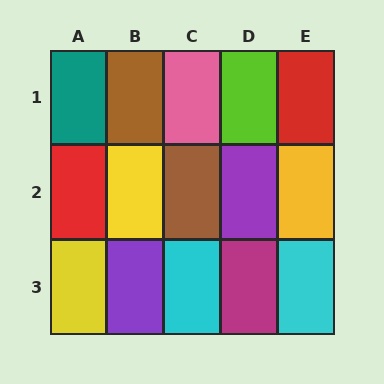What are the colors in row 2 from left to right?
Red, yellow, brown, purple, yellow.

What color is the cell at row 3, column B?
Purple.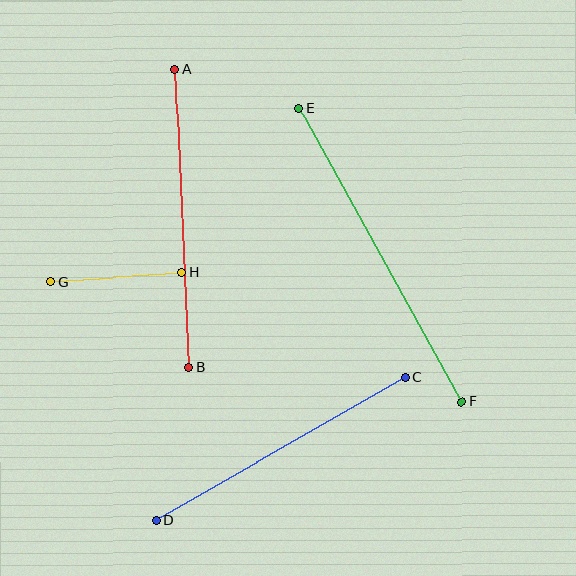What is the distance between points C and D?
The distance is approximately 288 pixels.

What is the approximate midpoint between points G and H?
The midpoint is at approximately (116, 277) pixels.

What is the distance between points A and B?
The distance is approximately 298 pixels.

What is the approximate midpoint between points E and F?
The midpoint is at approximately (381, 255) pixels.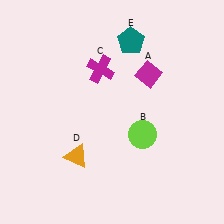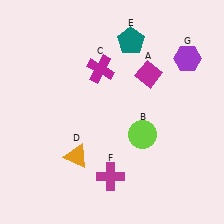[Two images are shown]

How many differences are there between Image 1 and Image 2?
There are 2 differences between the two images.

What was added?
A magenta cross (F), a purple hexagon (G) were added in Image 2.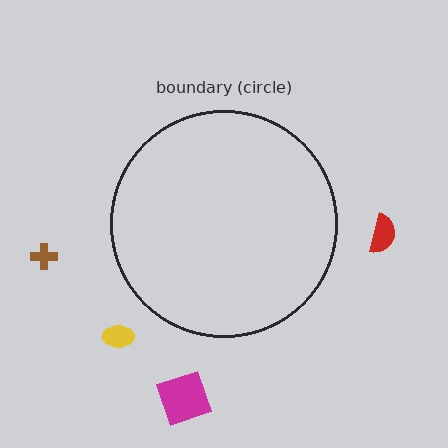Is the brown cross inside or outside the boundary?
Outside.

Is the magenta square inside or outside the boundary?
Outside.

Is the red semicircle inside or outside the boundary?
Outside.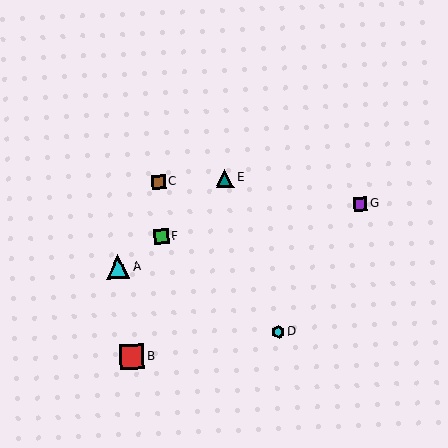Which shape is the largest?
The red square (labeled B) is the largest.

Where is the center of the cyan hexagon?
The center of the cyan hexagon is at (279, 332).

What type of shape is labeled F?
Shape F is a green square.